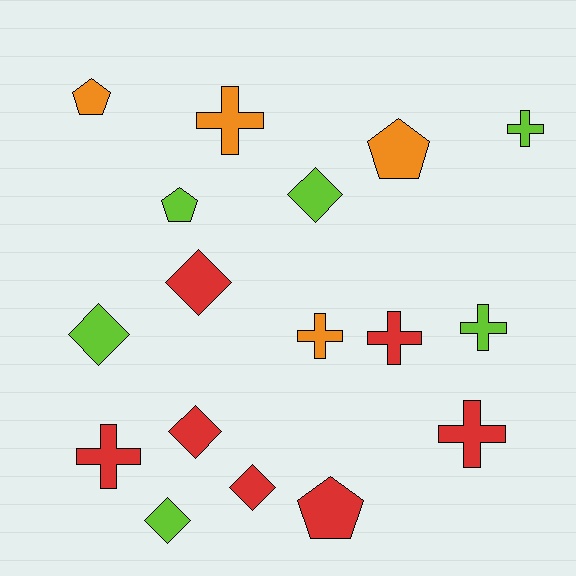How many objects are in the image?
There are 17 objects.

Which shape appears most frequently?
Cross, with 7 objects.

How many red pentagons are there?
There is 1 red pentagon.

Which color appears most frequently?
Red, with 7 objects.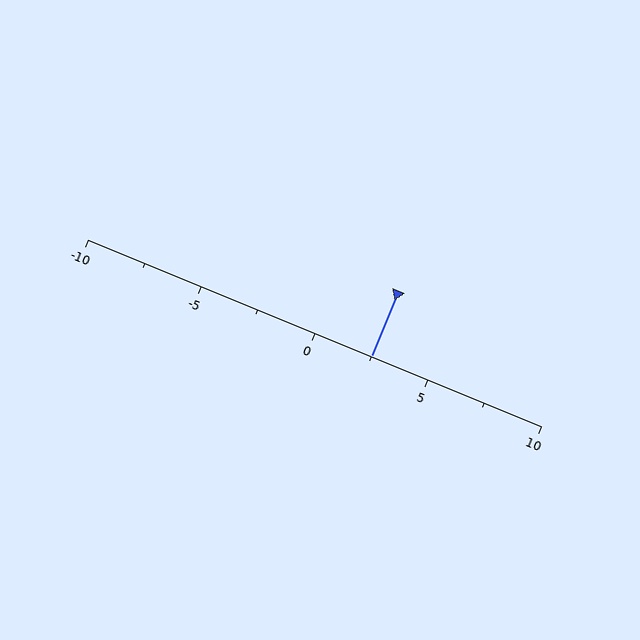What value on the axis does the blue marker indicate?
The marker indicates approximately 2.5.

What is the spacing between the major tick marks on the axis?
The major ticks are spaced 5 apart.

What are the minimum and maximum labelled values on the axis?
The axis runs from -10 to 10.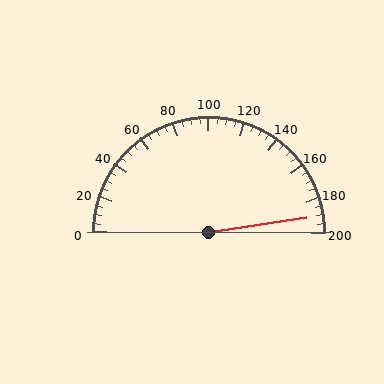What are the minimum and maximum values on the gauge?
The gauge ranges from 0 to 200.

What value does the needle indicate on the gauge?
The needle indicates approximately 190.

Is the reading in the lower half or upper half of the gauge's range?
The reading is in the upper half of the range (0 to 200).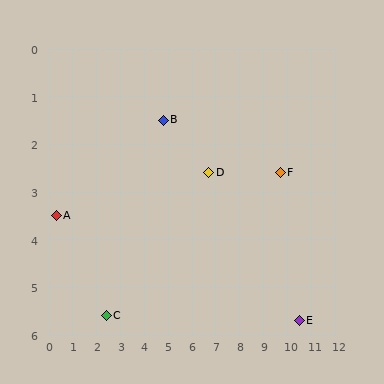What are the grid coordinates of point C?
Point C is at approximately (2.4, 5.6).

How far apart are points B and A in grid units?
Points B and A are about 4.9 grid units apart.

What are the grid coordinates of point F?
Point F is at approximately (9.7, 2.6).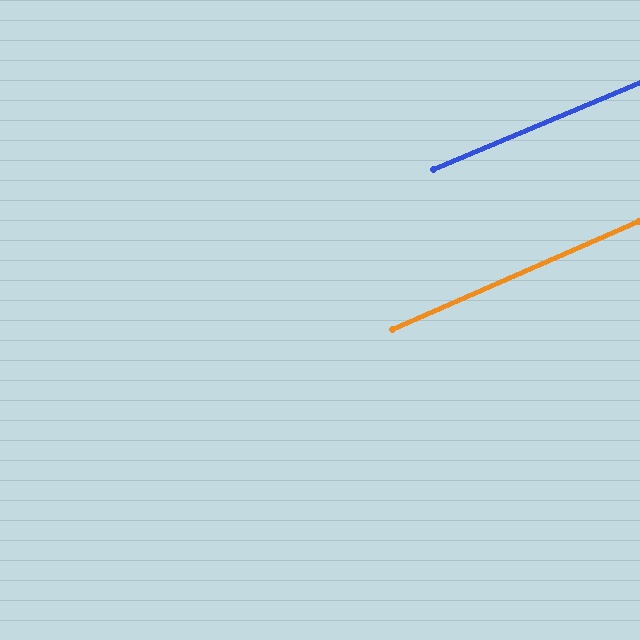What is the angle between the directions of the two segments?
Approximately 1 degree.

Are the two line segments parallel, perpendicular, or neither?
Parallel — their directions differ by only 0.9°.